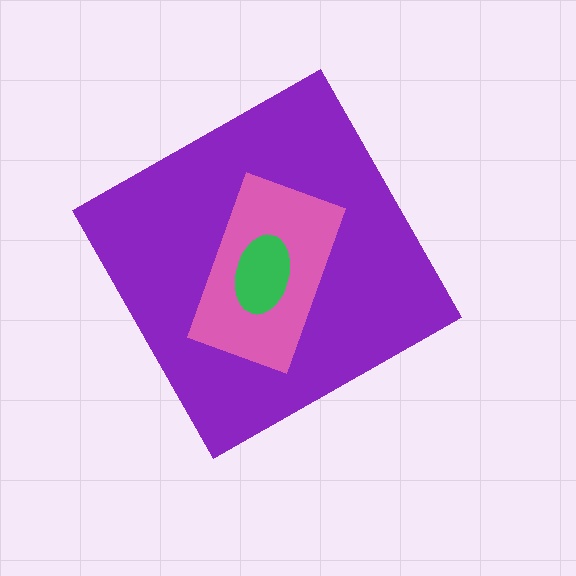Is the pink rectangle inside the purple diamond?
Yes.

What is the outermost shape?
The purple diamond.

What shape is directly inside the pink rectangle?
The green ellipse.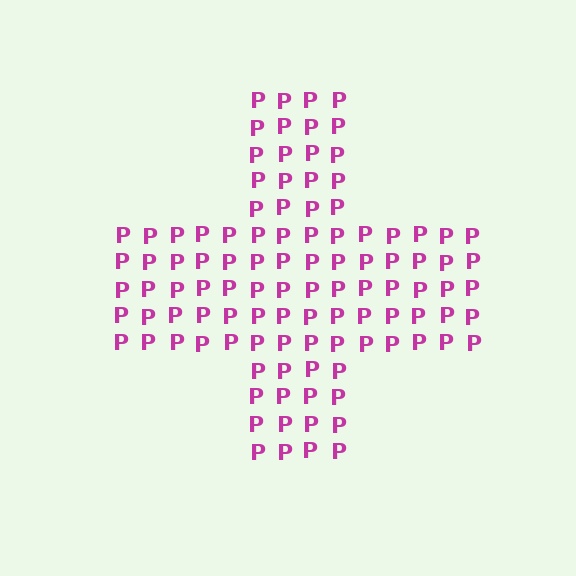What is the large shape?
The large shape is a cross.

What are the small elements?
The small elements are letter P's.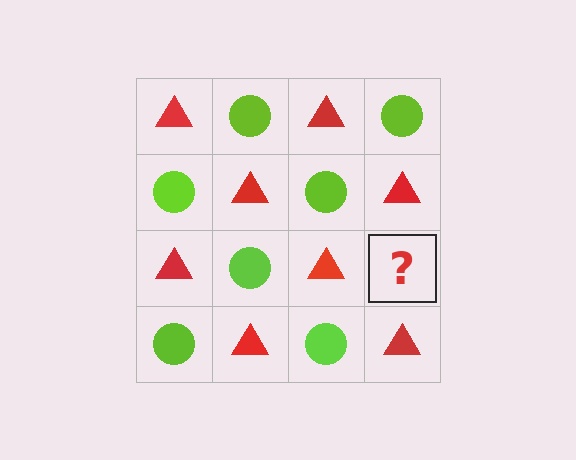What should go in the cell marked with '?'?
The missing cell should contain a lime circle.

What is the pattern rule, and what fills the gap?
The rule is that it alternates red triangle and lime circle in a checkerboard pattern. The gap should be filled with a lime circle.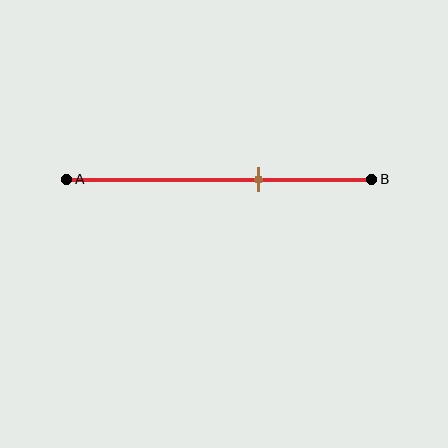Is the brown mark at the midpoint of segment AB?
No, the mark is at about 65% from A, not at the 50% midpoint.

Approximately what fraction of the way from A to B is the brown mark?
The brown mark is approximately 65% of the way from A to B.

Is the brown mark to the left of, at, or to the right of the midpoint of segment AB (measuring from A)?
The brown mark is to the right of the midpoint of segment AB.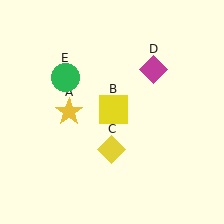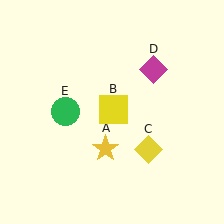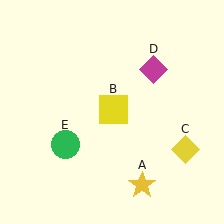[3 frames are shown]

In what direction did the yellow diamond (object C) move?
The yellow diamond (object C) moved right.